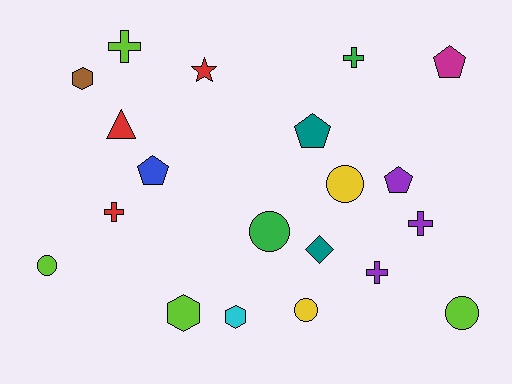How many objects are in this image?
There are 20 objects.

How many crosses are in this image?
There are 5 crosses.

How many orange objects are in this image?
There are no orange objects.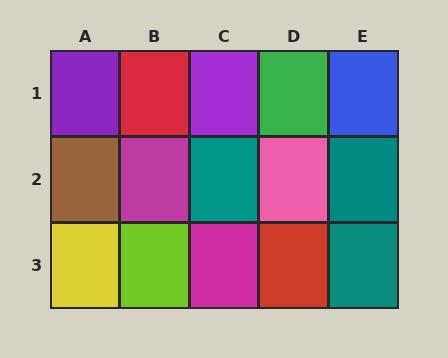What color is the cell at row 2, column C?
Teal.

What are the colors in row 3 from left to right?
Yellow, lime, magenta, red, teal.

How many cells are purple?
2 cells are purple.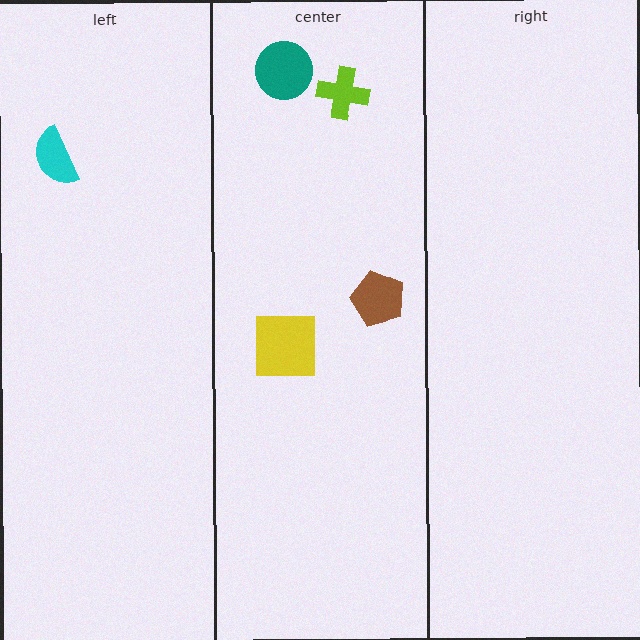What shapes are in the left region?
The cyan semicircle.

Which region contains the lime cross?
The center region.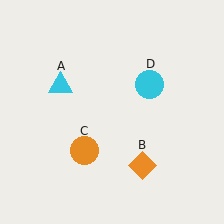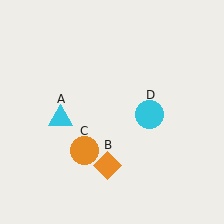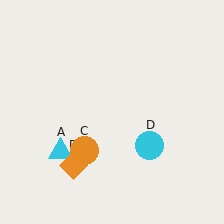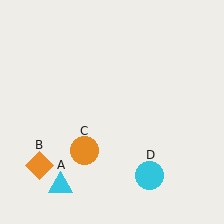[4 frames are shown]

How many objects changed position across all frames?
3 objects changed position: cyan triangle (object A), orange diamond (object B), cyan circle (object D).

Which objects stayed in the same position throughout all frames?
Orange circle (object C) remained stationary.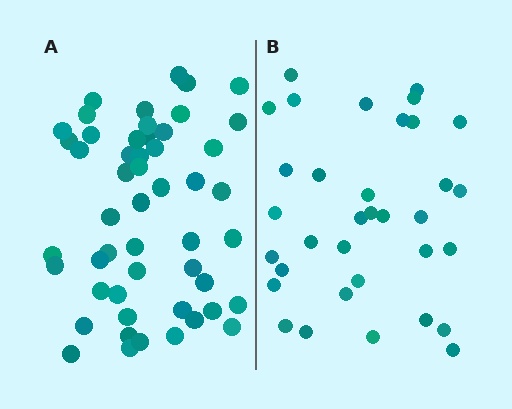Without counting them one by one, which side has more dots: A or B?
Region A (the left region) has more dots.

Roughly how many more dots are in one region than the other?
Region A has approximately 15 more dots than region B.